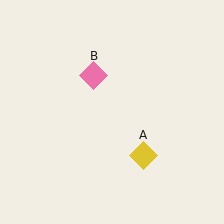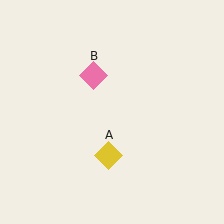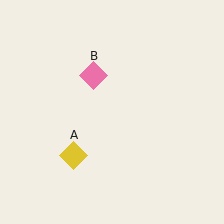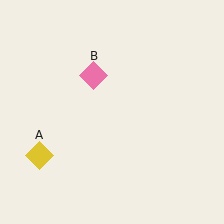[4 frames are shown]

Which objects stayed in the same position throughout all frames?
Pink diamond (object B) remained stationary.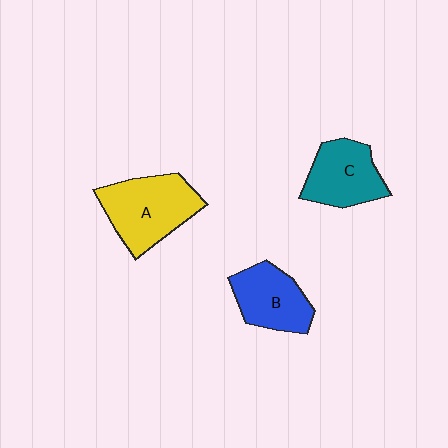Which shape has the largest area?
Shape A (yellow).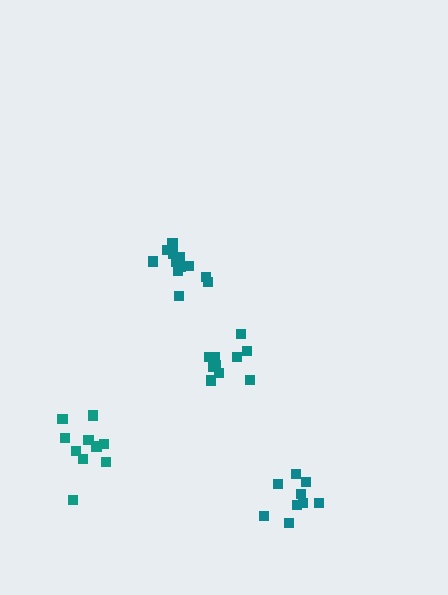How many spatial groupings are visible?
There are 4 spatial groupings.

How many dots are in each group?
Group 1: 9 dots, Group 2: 10 dots, Group 3: 10 dots, Group 4: 13 dots (42 total).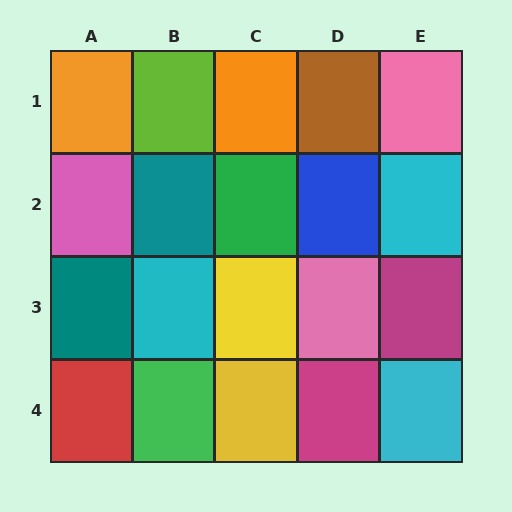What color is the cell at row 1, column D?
Brown.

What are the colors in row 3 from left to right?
Teal, cyan, yellow, pink, magenta.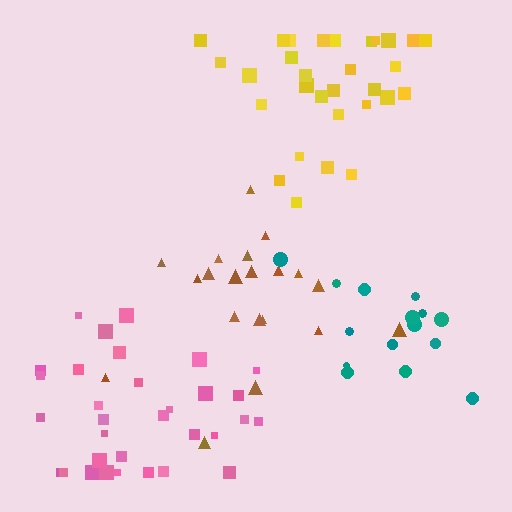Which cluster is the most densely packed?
Yellow.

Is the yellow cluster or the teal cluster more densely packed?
Yellow.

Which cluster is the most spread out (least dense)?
Brown.